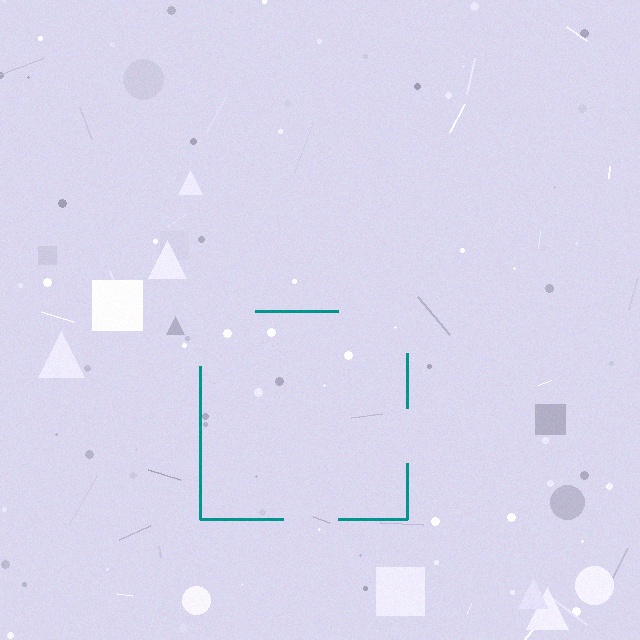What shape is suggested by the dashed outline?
The dashed outline suggests a square.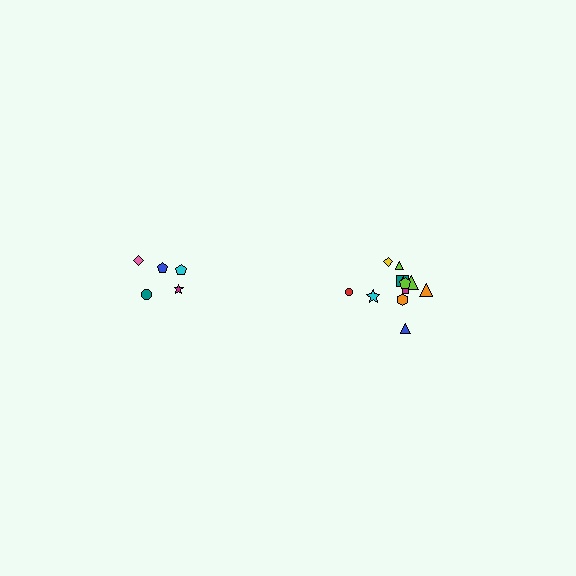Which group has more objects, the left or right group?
The right group.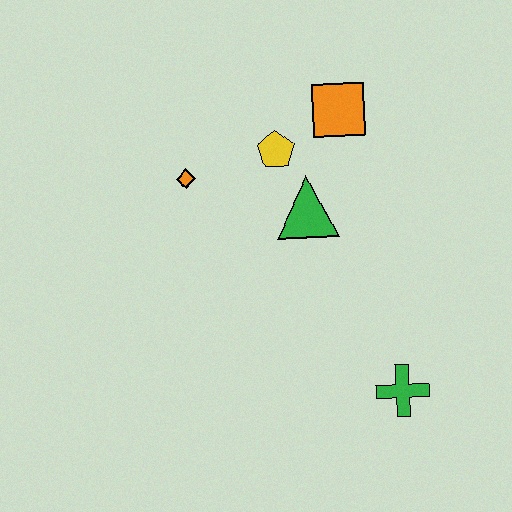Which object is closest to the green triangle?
The yellow pentagon is closest to the green triangle.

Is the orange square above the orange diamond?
Yes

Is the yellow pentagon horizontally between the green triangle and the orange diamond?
Yes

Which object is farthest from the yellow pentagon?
The green cross is farthest from the yellow pentagon.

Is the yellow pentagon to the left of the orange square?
Yes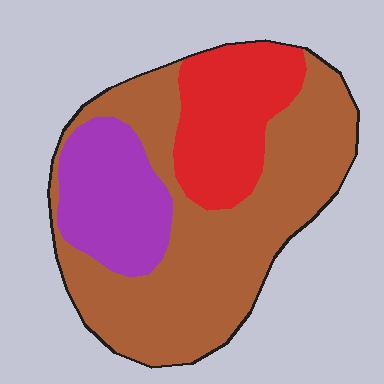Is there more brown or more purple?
Brown.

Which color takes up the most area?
Brown, at roughly 60%.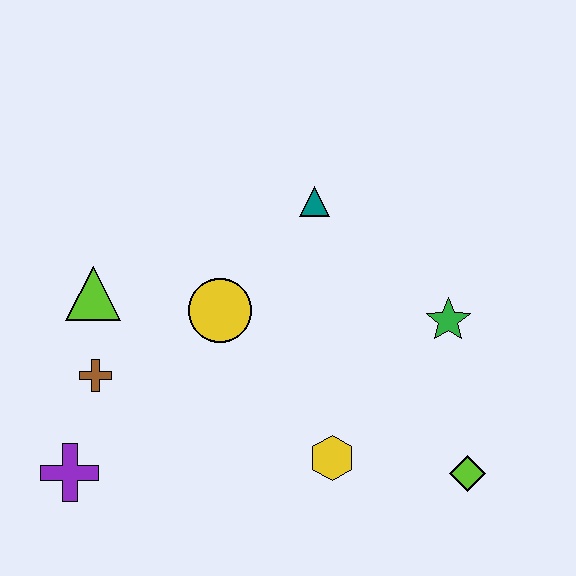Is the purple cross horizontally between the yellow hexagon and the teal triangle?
No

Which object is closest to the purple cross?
The brown cross is closest to the purple cross.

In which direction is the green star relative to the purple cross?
The green star is to the right of the purple cross.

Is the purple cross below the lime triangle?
Yes